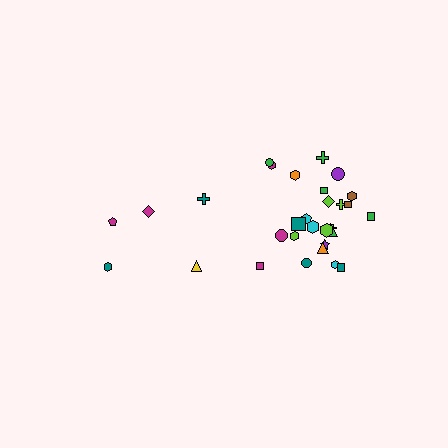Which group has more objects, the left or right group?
The right group.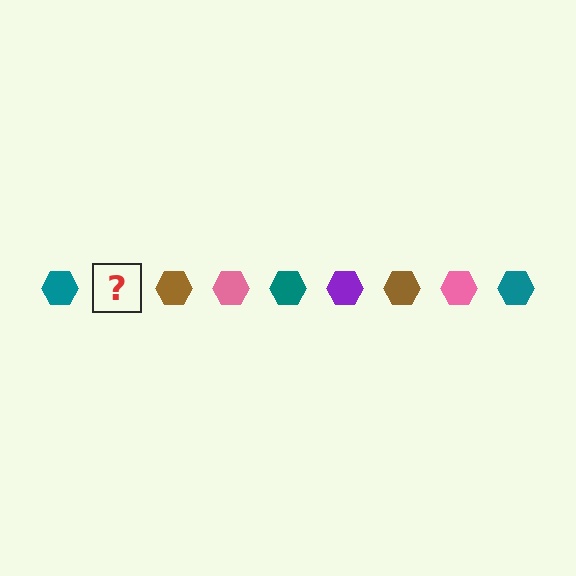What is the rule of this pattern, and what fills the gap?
The rule is that the pattern cycles through teal, purple, brown, pink hexagons. The gap should be filled with a purple hexagon.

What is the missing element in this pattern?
The missing element is a purple hexagon.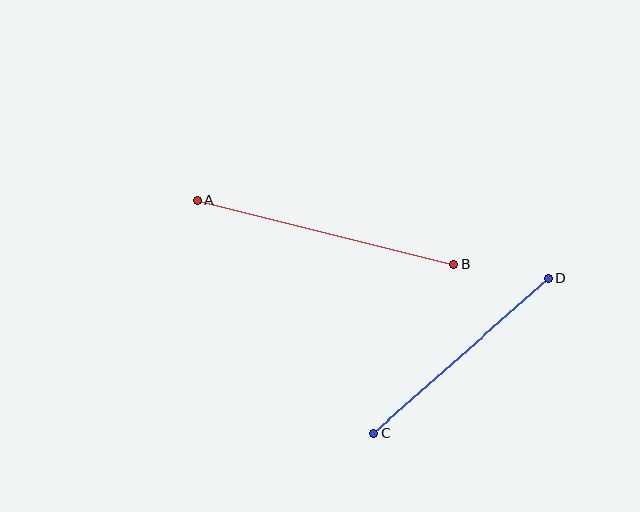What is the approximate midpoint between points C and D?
The midpoint is at approximately (461, 356) pixels.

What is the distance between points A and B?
The distance is approximately 265 pixels.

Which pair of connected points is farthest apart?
Points A and B are farthest apart.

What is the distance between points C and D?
The distance is approximately 233 pixels.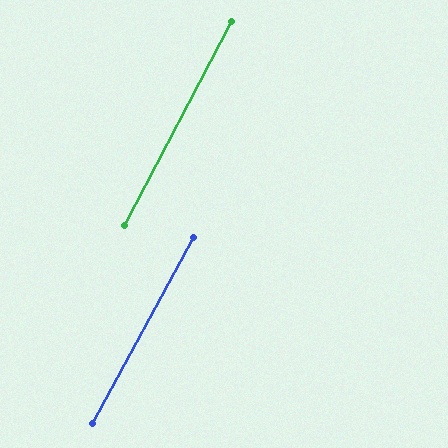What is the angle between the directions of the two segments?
Approximately 1 degree.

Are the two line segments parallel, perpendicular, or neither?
Parallel — their directions differ by only 0.7°.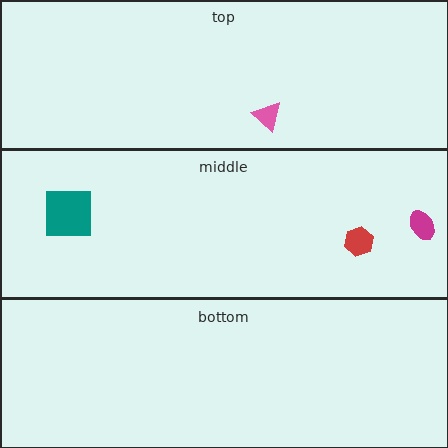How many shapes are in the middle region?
3.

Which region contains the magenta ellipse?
The middle region.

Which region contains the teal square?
The middle region.